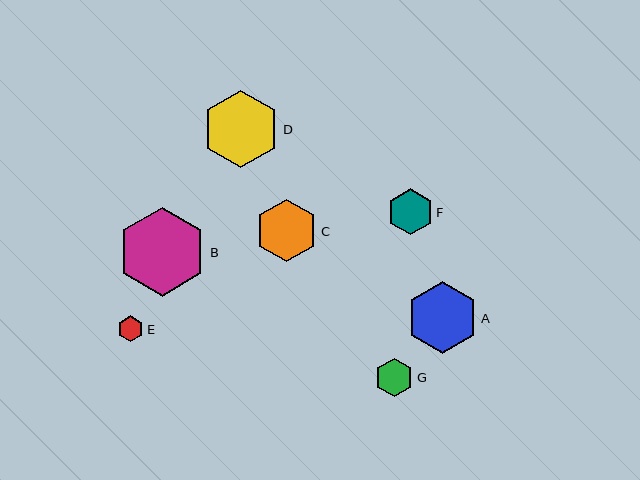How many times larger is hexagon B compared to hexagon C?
Hexagon B is approximately 1.4 times the size of hexagon C.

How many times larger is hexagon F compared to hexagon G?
Hexagon F is approximately 1.2 times the size of hexagon G.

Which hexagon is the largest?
Hexagon B is the largest with a size of approximately 89 pixels.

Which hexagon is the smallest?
Hexagon E is the smallest with a size of approximately 26 pixels.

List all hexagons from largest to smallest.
From largest to smallest: B, D, A, C, F, G, E.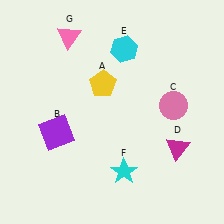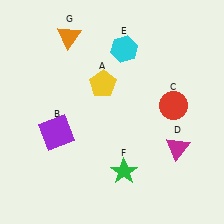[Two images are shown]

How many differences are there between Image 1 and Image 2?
There are 3 differences between the two images.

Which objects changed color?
C changed from pink to red. F changed from cyan to green. G changed from pink to orange.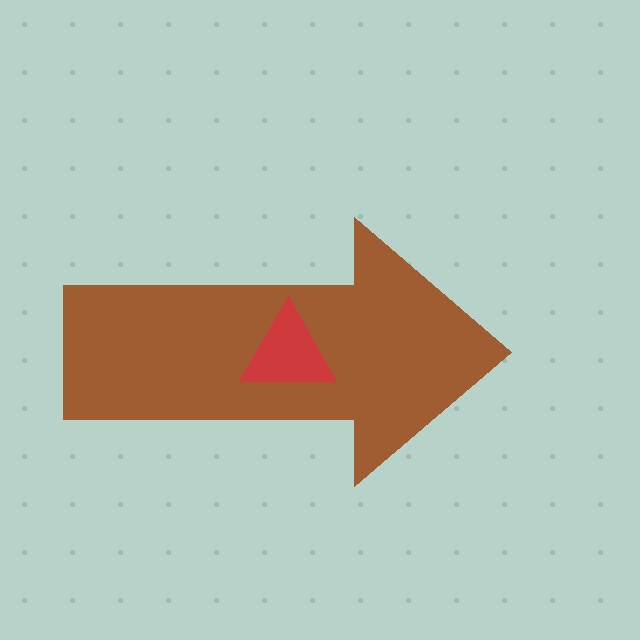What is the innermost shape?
The red triangle.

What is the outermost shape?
The brown arrow.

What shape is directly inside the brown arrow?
The red triangle.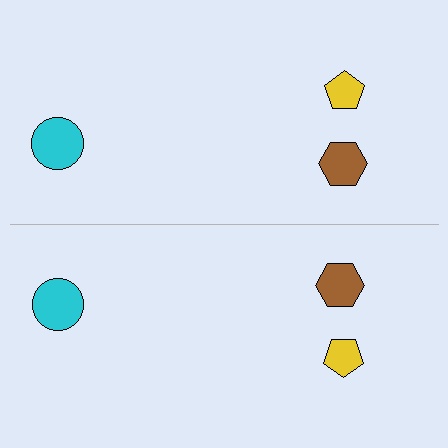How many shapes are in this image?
There are 6 shapes in this image.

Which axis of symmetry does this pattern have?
The pattern has a horizontal axis of symmetry running through the center of the image.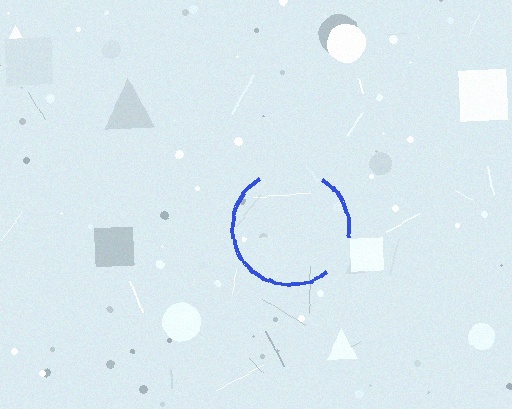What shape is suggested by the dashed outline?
The dashed outline suggests a circle.